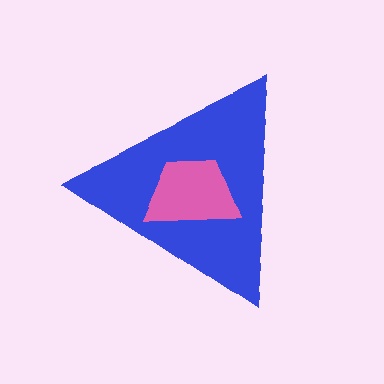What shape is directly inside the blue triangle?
The pink trapezoid.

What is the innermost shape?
The pink trapezoid.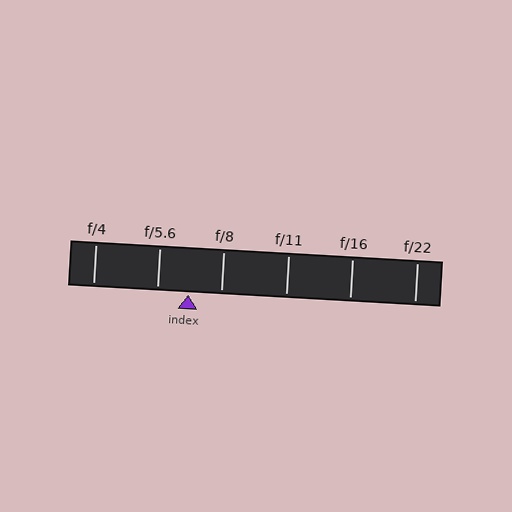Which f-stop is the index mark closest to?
The index mark is closest to f/5.6.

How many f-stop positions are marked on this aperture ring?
There are 6 f-stop positions marked.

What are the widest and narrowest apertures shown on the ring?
The widest aperture shown is f/4 and the narrowest is f/22.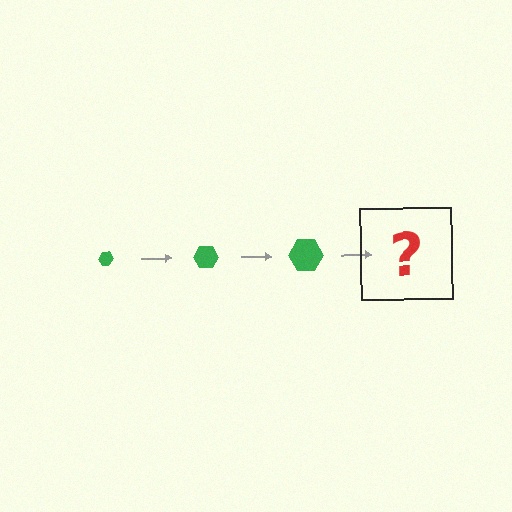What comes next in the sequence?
The next element should be a green hexagon, larger than the previous one.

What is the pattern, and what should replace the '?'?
The pattern is that the hexagon gets progressively larger each step. The '?' should be a green hexagon, larger than the previous one.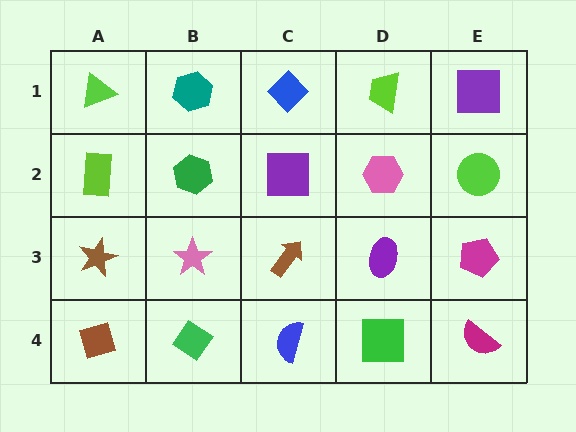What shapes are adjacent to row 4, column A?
A brown star (row 3, column A), a green diamond (row 4, column B).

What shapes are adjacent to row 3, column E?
A lime circle (row 2, column E), a magenta semicircle (row 4, column E), a purple ellipse (row 3, column D).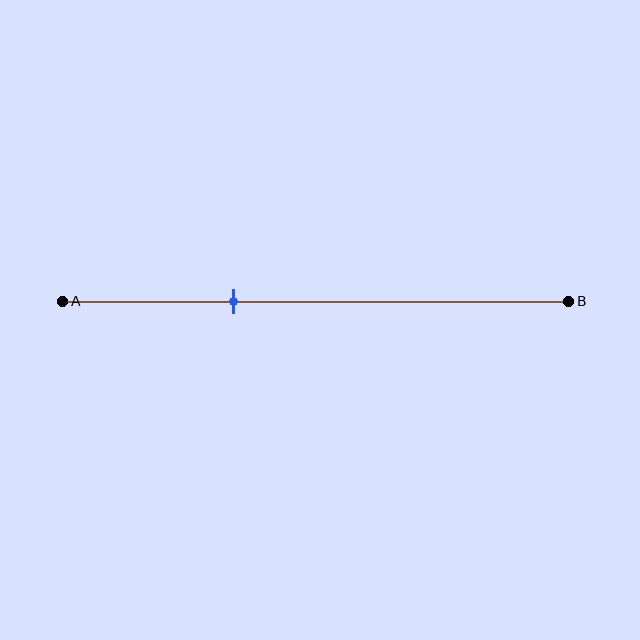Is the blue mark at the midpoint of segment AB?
No, the mark is at about 35% from A, not at the 50% midpoint.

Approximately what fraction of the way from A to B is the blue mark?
The blue mark is approximately 35% of the way from A to B.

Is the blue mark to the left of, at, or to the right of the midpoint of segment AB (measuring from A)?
The blue mark is to the left of the midpoint of segment AB.